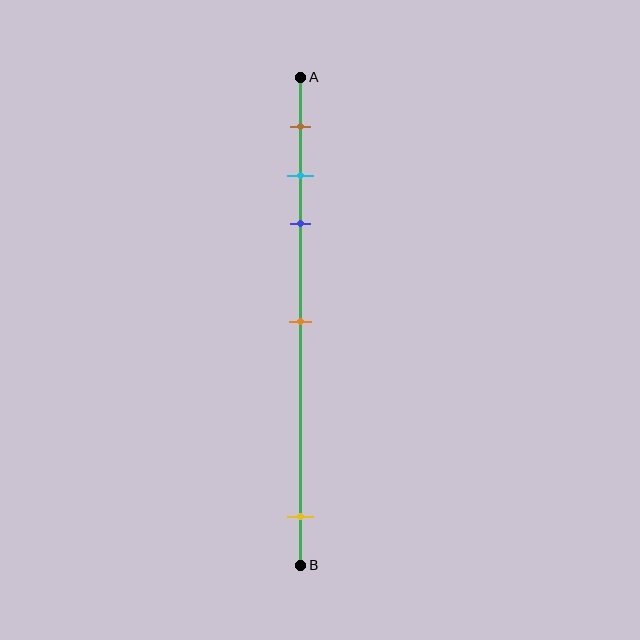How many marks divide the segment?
There are 5 marks dividing the segment.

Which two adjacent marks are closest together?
The cyan and blue marks are the closest adjacent pair.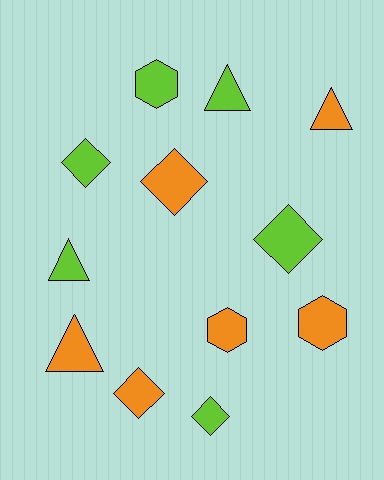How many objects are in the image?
There are 12 objects.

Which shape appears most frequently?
Diamond, with 5 objects.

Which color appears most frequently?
Lime, with 6 objects.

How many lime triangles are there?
There are 2 lime triangles.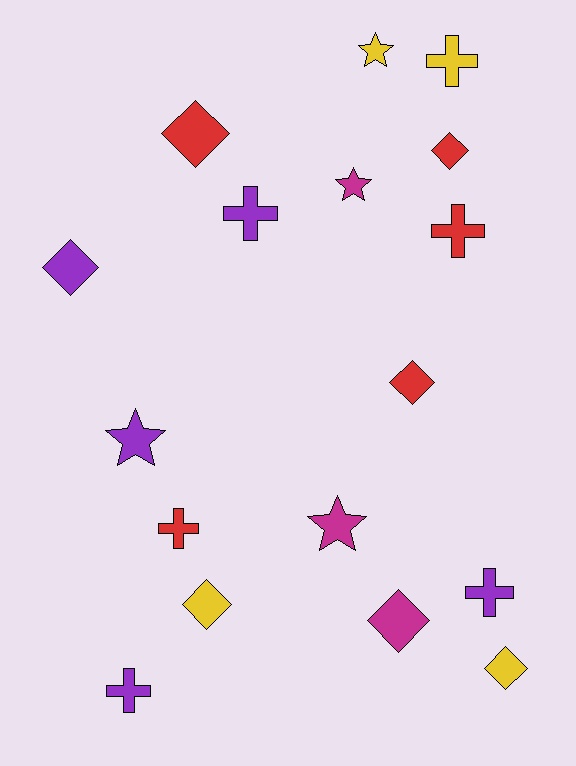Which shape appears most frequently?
Diamond, with 7 objects.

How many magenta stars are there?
There are 2 magenta stars.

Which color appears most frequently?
Red, with 5 objects.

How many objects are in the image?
There are 17 objects.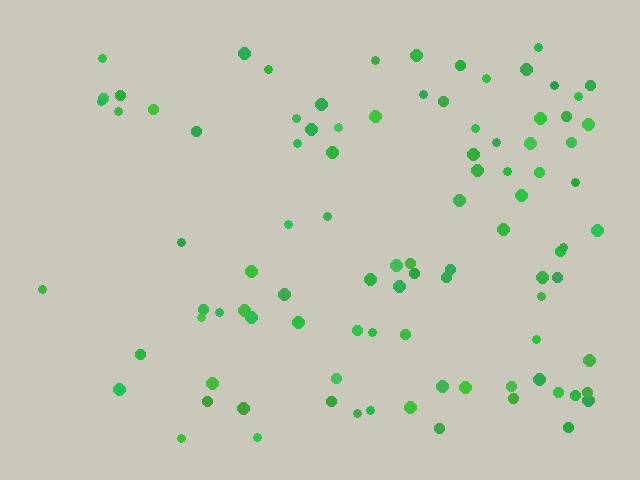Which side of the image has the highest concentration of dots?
The right.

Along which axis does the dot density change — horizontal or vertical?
Horizontal.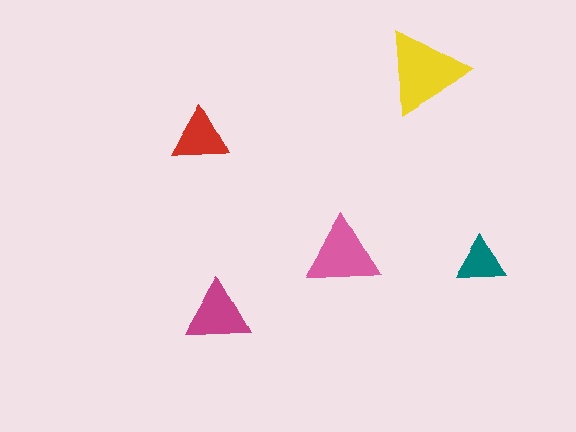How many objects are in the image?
There are 5 objects in the image.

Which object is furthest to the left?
The red triangle is leftmost.